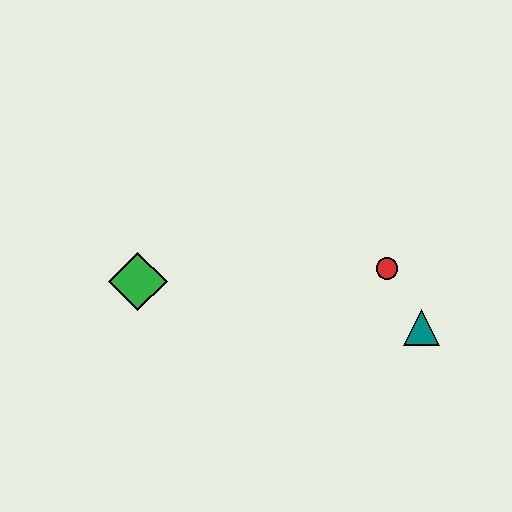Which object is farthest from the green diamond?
The teal triangle is farthest from the green diamond.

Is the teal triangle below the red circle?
Yes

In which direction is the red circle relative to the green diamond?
The red circle is to the right of the green diamond.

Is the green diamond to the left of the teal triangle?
Yes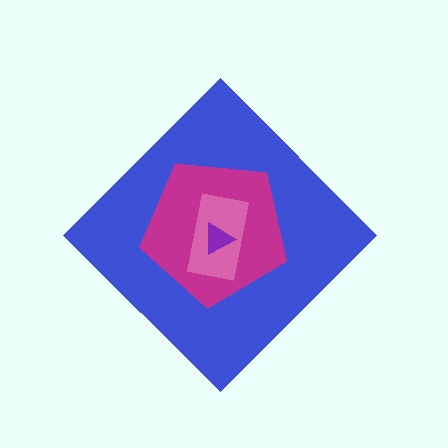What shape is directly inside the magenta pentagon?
The pink rectangle.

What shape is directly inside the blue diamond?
The magenta pentagon.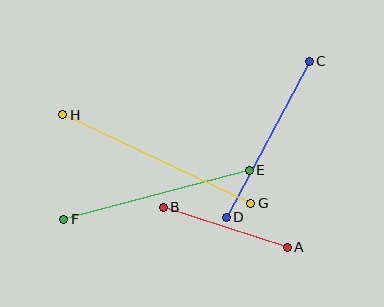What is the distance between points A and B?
The distance is approximately 131 pixels.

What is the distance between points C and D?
The distance is approximately 177 pixels.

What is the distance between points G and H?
The distance is approximately 208 pixels.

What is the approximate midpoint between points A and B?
The midpoint is at approximately (225, 227) pixels.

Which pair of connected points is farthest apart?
Points G and H are farthest apart.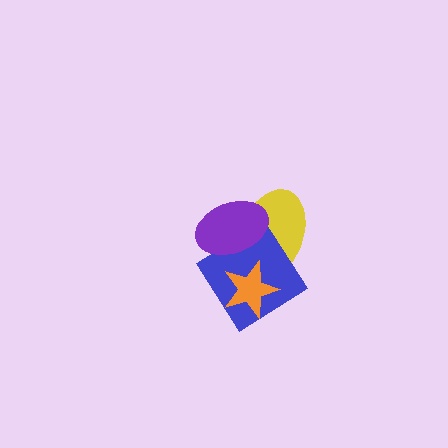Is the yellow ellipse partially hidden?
Yes, it is partially covered by another shape.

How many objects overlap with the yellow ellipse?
3 objects overlap with the yellow ellipse.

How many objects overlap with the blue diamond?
3 objects overlap with the blue diamond.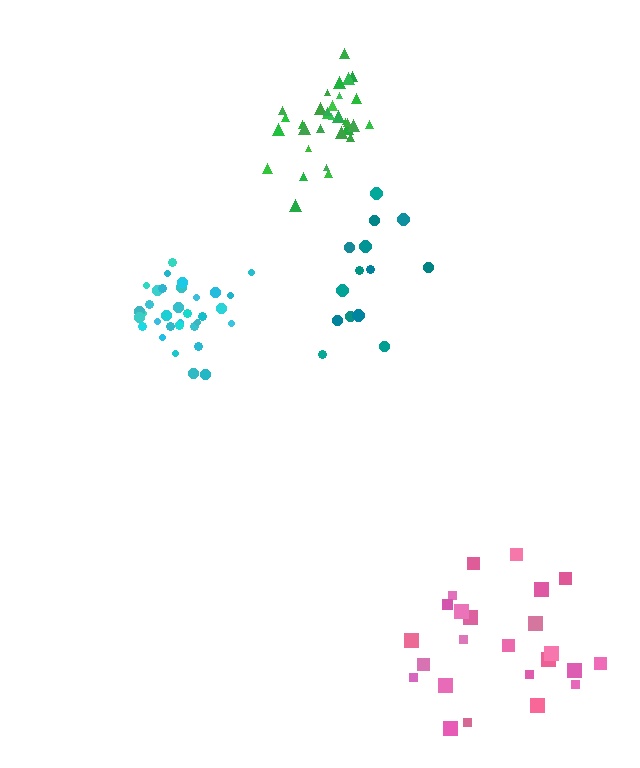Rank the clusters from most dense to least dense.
green, cyan, teal, pink.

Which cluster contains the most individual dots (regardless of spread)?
Cyan (34).